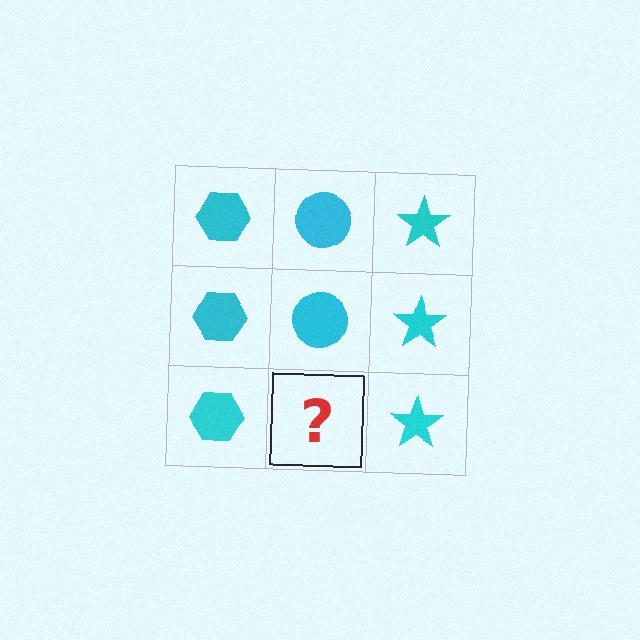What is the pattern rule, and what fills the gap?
The rule is that each column has a consistent shape. The gap should be filled with a cyan circle.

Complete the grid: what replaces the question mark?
The question mark should be replaced with a cyan circle.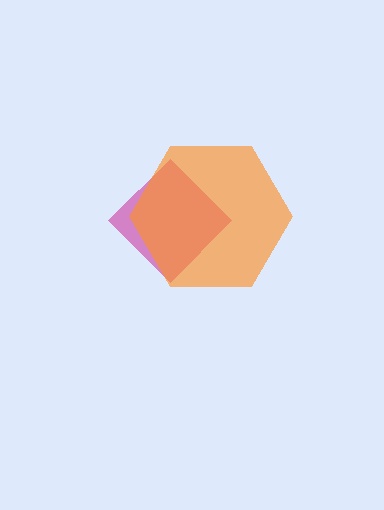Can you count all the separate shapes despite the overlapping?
Yes, there are 2 separate shapes.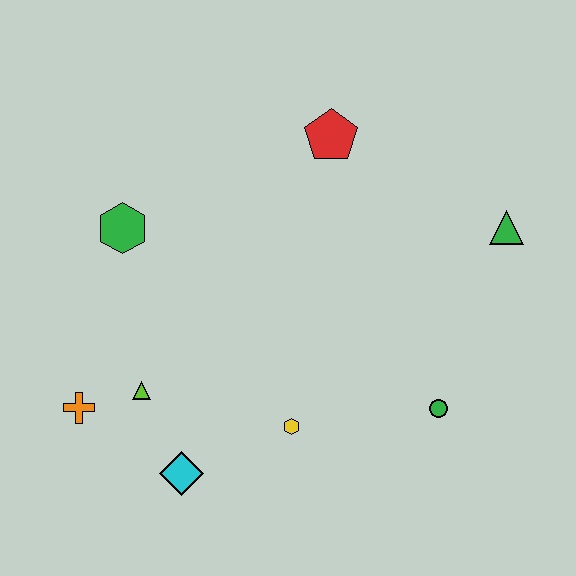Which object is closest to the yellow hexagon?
The cyan diamond is closest to the yellow hexagon.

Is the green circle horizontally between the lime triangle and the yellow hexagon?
No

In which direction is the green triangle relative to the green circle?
The green triangle is above the green circle.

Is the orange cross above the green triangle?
No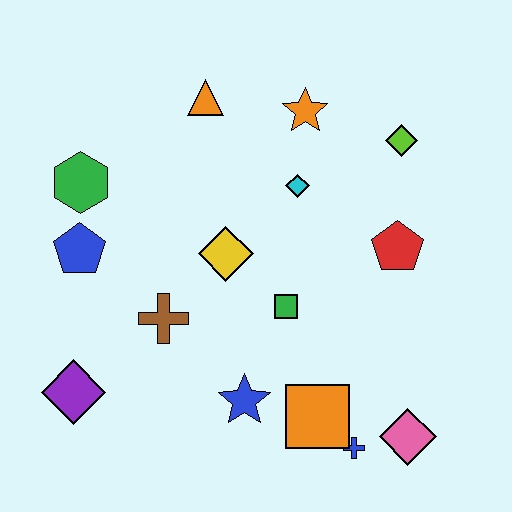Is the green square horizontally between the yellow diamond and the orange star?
Yes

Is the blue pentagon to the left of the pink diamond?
Yes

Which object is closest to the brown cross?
The yellow diamond is closest to the brown cross.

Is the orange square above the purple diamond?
No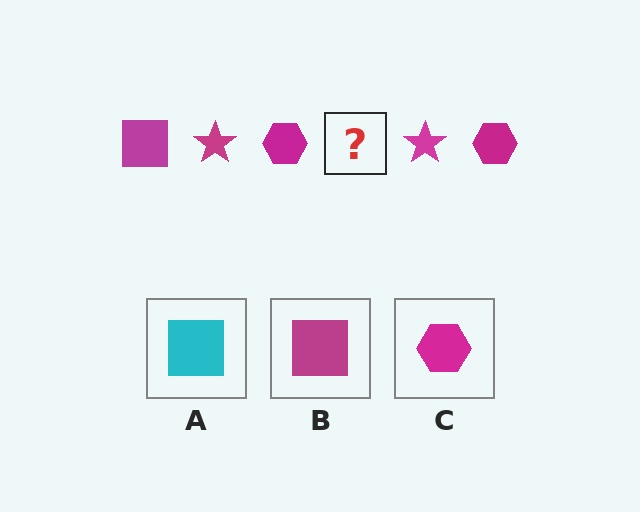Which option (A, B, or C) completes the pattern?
B.